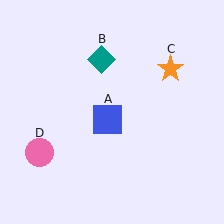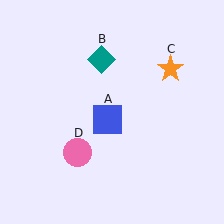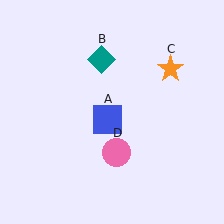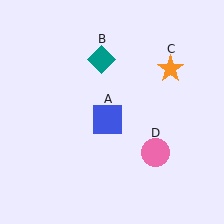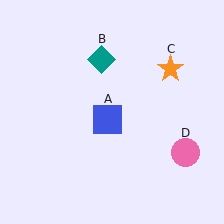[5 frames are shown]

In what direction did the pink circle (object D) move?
The pink circle (object D) moved right.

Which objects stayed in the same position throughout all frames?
Blue square (object A) and teal diamond (object B) and orange star (object C) remained stationary.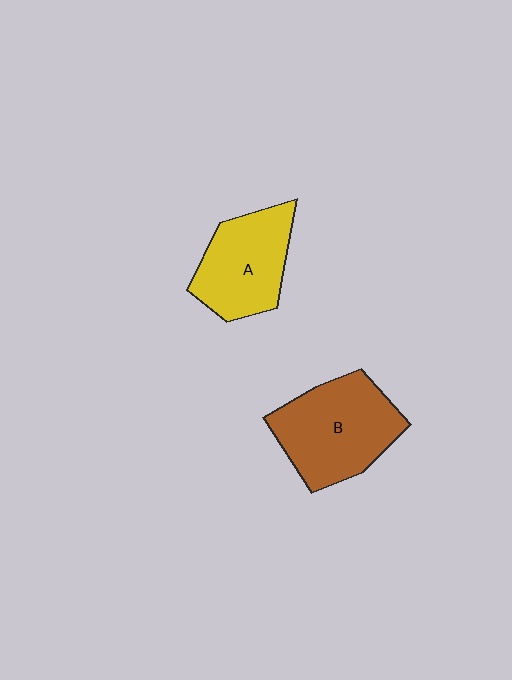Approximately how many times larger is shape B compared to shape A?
Approximately 1.2 times.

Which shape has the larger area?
Shape B (brown).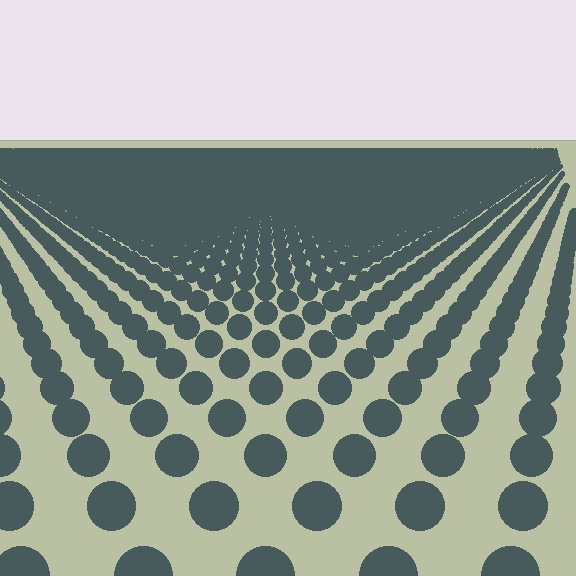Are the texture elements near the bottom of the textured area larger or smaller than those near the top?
Larger. Near the bottom, elements are closer to the viewer and appear at a bigger on-screen size.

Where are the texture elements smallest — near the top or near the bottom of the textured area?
Near the top.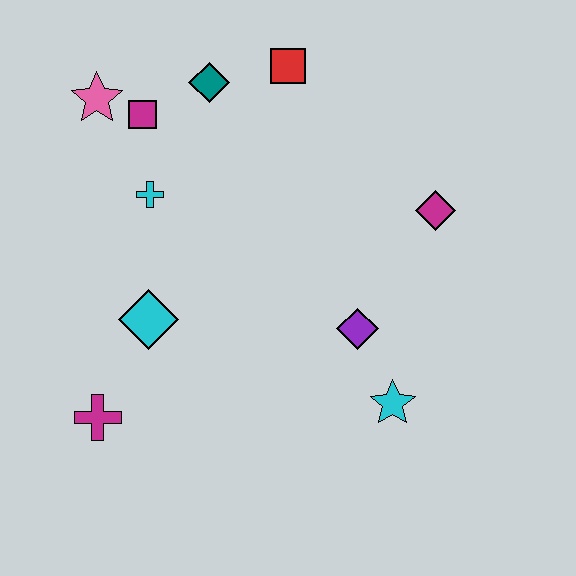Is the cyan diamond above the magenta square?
No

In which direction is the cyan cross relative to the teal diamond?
The cyan cross is below the teal diamond.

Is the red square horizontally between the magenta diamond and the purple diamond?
No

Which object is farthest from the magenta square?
The cyan star is farthest from the magenta square.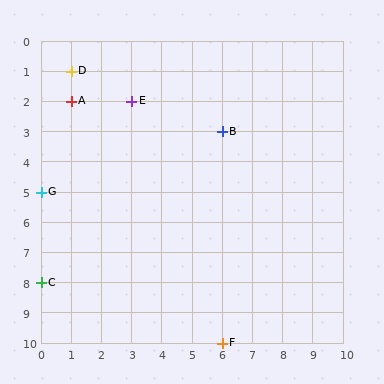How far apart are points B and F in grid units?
Points B and F are 7 rows apart.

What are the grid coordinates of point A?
Point A is at grid coordinates (1, 2).